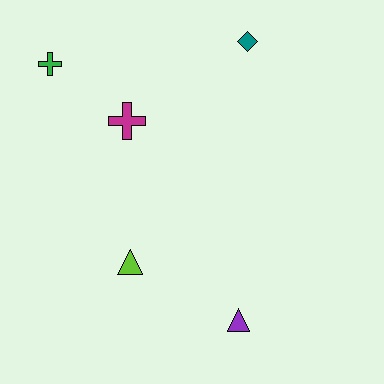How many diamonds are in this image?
There is 1 diamond.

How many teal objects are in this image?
There is 1 teal object.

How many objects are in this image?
There are 5 objects.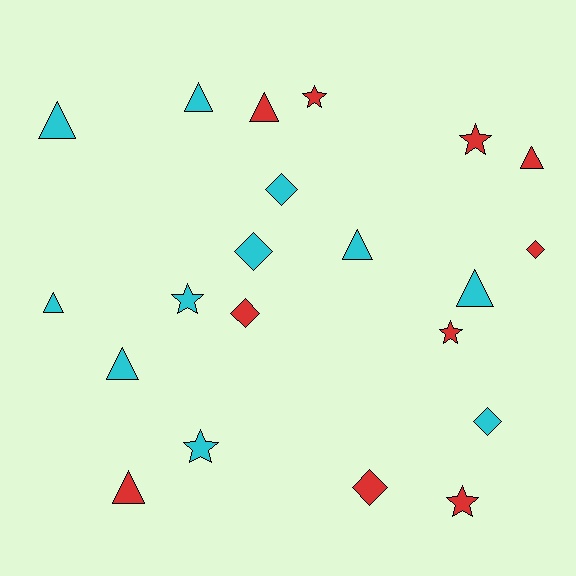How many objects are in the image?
There are 21 objects.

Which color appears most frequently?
Cyan, with 11 objects.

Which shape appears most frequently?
Triangle, with 9 objects.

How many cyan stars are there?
There are 2 cyan stars.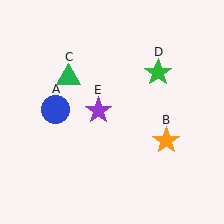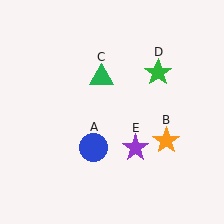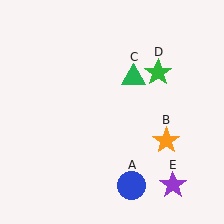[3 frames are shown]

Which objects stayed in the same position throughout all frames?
Orange star (object B) and green star (object D) remained stationary.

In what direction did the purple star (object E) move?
The purple star (object E) moved down and to the right.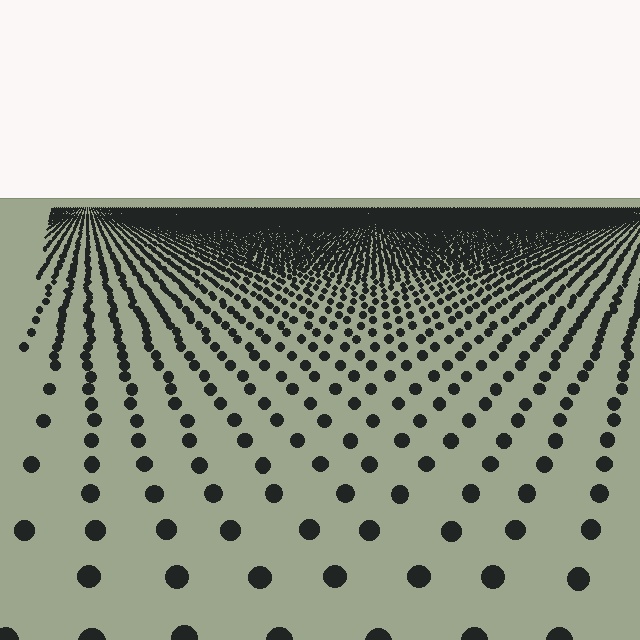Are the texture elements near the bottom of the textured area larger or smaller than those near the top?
Larger. Near the bottom, elements are closer to the viewer and appear at a bigger on-screen size.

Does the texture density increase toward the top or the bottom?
Density increases toward the top.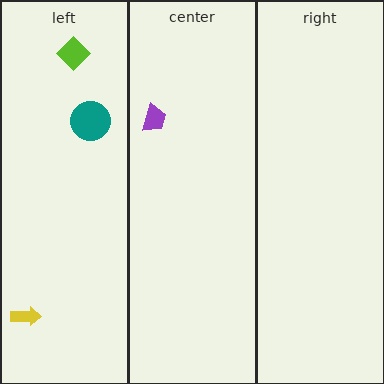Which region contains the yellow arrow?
The left region.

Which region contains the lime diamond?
The left region.